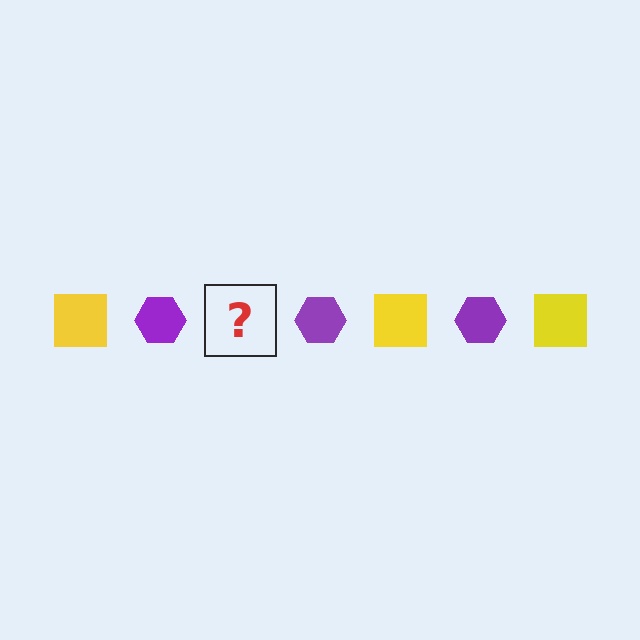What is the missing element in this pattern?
The missing element is a yellow square.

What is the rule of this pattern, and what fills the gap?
The rule is that the pattern alternates between yellow square and purple hexagon. The gap should be filled with a yellow square.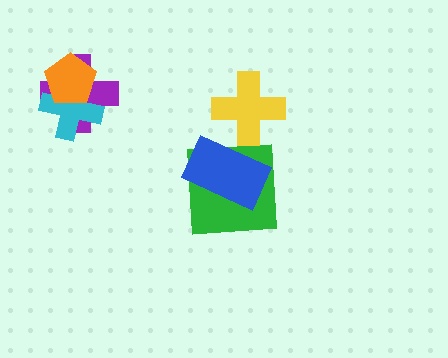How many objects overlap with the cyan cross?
2 objects overlap with the cyan cross.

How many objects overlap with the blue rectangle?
2 objects overlap with the blue rectangle.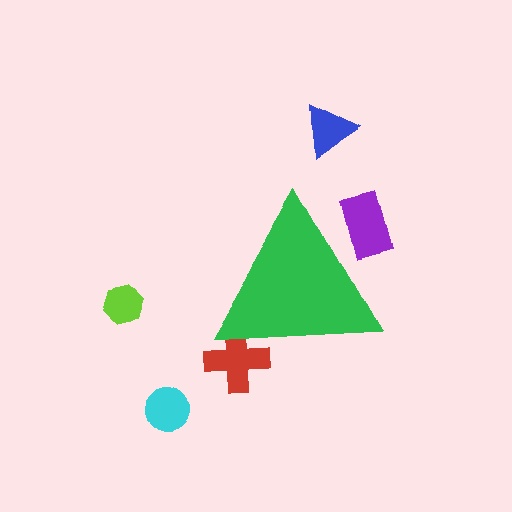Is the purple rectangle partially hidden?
Yes, the purple rectangle is partially hidden behind the green triangle.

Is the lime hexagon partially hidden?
No, the lime hexagon is fully visible.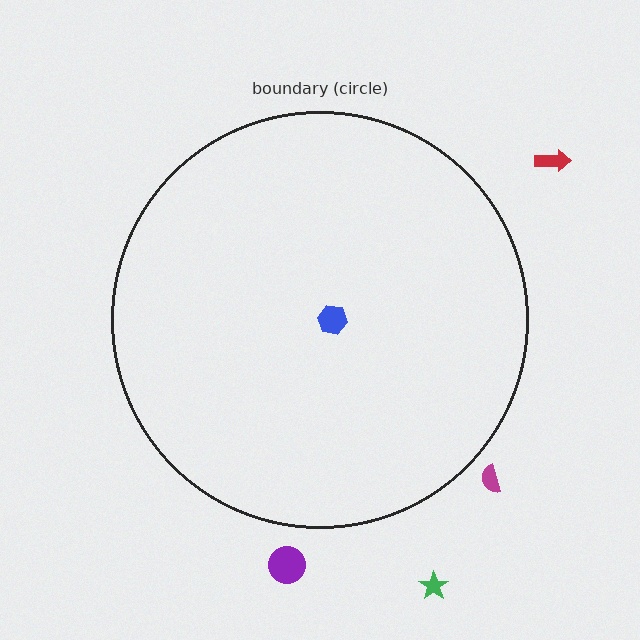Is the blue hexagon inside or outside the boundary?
Inside.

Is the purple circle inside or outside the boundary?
Outside.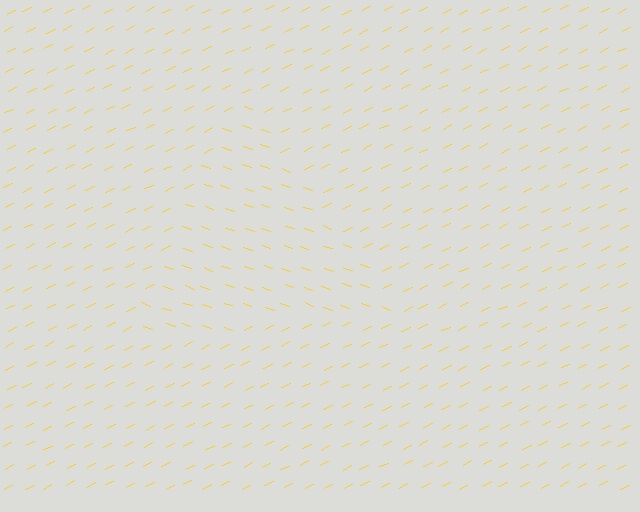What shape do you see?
I see a triangle.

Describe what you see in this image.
The image is filled with small yellow line segments. A triangle region in the image has lines oriented differently from the surrounding lines, creating a visible texture boundary.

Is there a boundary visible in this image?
Yes, there is a texture boundary formed by a change in line orientation.